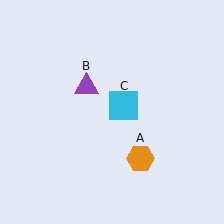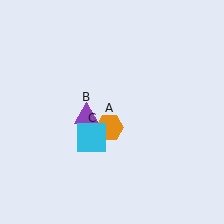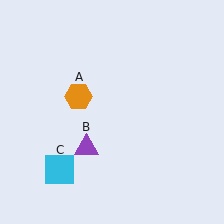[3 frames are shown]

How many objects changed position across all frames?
3 objects changed position: orange hexagon (object A), purple triangle (object B), cyan square (object C).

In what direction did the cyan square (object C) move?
The cyan square (object C) moved down and to the left.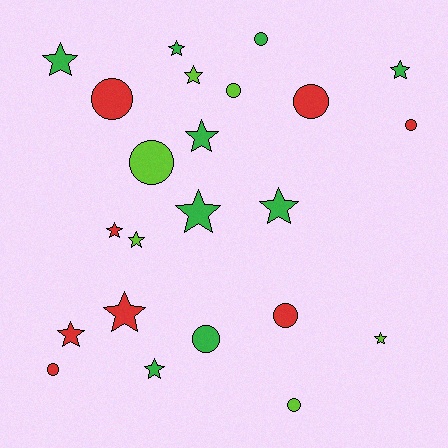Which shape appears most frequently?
Star, with 13 objects.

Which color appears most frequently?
Green, with 9 objects.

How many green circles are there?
There are 2 green circles.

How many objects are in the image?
There are 23 objects.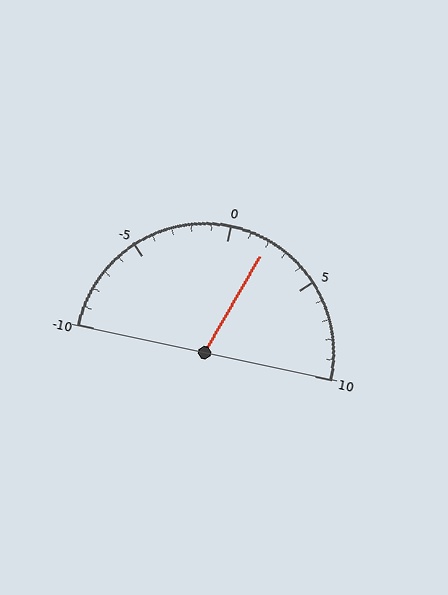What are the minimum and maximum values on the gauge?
The gauge ranges from -10 to 10.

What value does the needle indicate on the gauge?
The needle indicates approximately 2.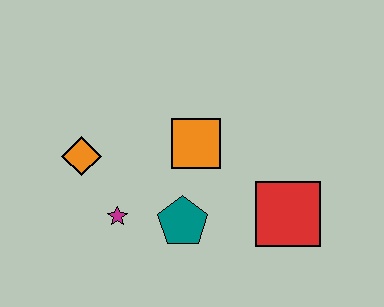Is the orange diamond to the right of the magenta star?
No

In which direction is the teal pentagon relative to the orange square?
The teal pentagon is below the orange square.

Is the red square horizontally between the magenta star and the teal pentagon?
No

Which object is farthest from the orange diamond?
The red square is farthest from the orange diamond.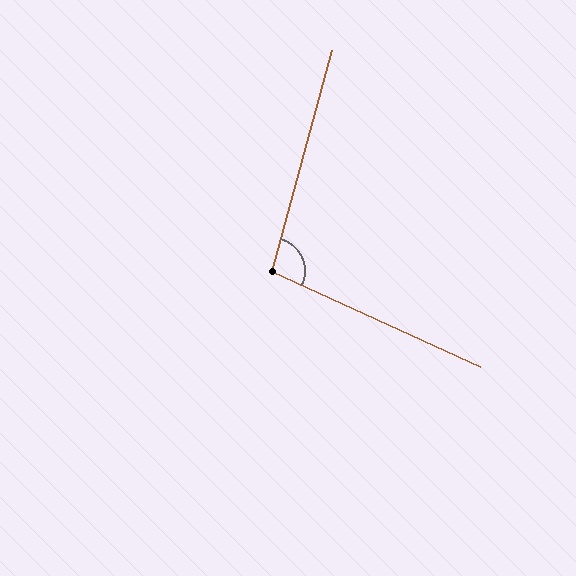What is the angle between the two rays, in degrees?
Approximately 99 degrees.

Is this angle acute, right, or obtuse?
It is obtuse.